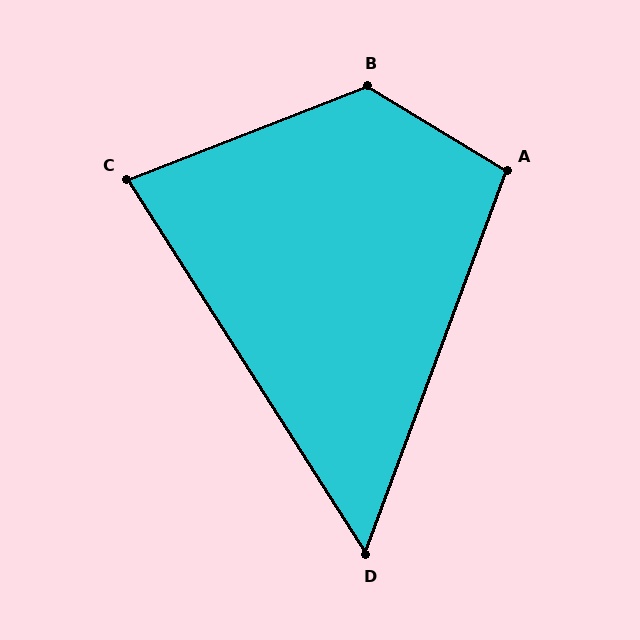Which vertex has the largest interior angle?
B, at approximately 127 degrees.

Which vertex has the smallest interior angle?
D, at approximately 53 degrees.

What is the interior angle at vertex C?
Approximately 79 degrees (acute).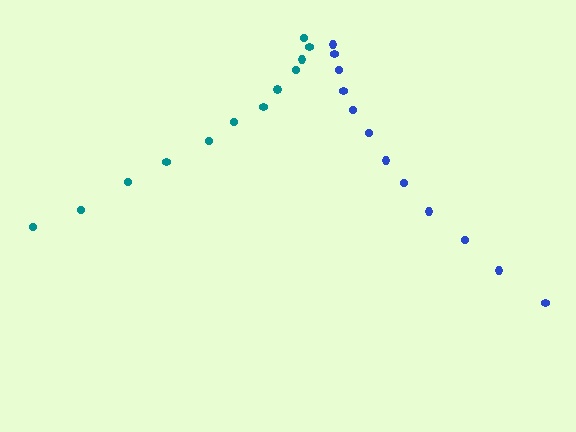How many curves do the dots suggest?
There are 2 distinct paths.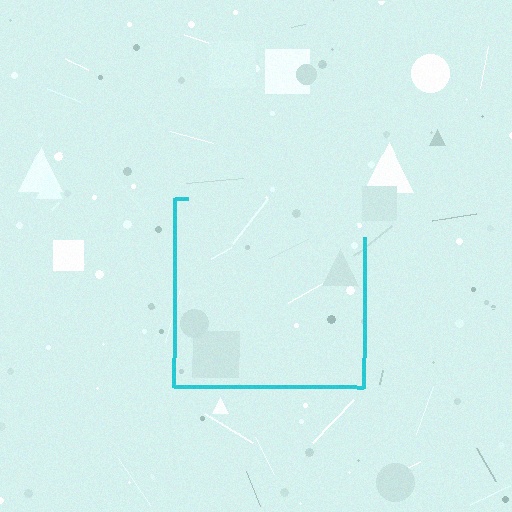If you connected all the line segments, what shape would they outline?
They would outline a square.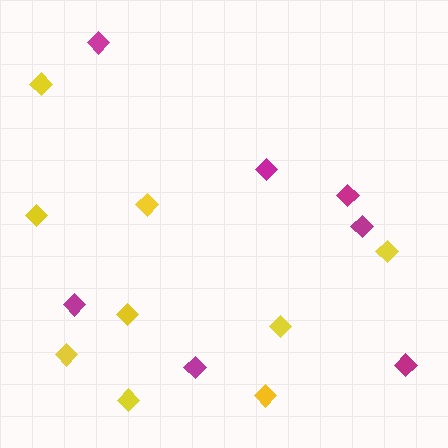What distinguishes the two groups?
There are 2 groups: one group of yellow diamonds (9) and one group of magenta diamonds (7).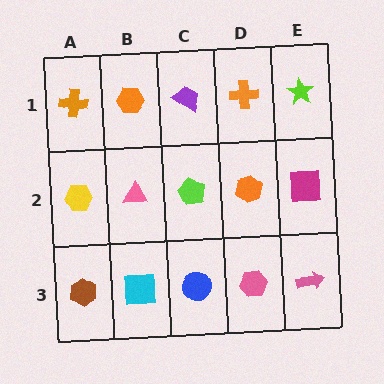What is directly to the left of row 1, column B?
An orange cross.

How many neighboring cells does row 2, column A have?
3.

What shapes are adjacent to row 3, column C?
A lime pentagon (row 2, column C), a cyan square (row 3, column B), a pink hexagon (row 3, column D).